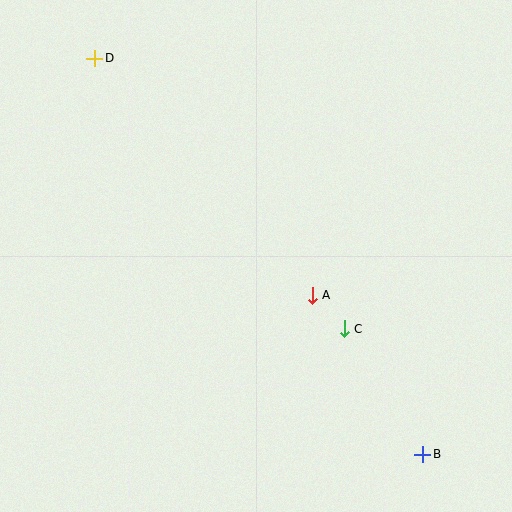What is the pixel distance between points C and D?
The distance between C and D is 368 pixels.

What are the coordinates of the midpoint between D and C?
The midpoint between D and C is at (220, 194).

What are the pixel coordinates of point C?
Point C is at (344, 329).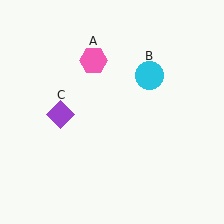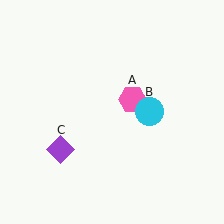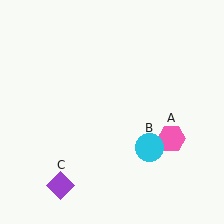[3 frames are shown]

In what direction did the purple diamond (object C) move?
The purple diamond (object C) moved down.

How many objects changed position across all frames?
3 objects changed position: pink hexagon (object A), cyan circle (object B), purple diamond (object C).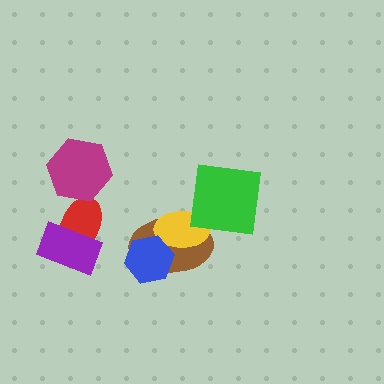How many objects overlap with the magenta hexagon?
1 object overlaps with the magenta hexagon.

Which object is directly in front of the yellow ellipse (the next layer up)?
The blue hexagon is directly in front of the yellow ellipse.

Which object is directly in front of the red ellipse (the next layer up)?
The purple rectangle is directly in front of the red ellipse.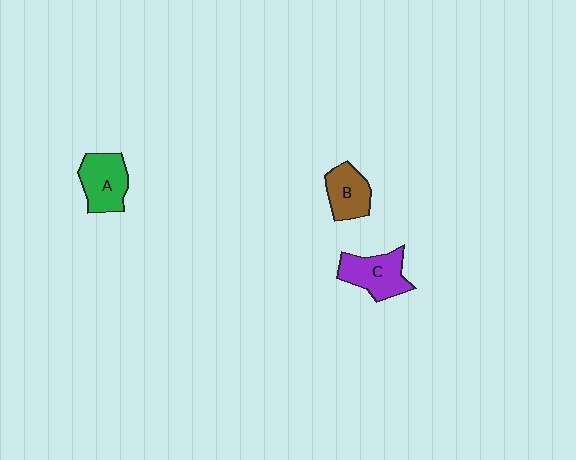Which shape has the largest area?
Shape C (purple).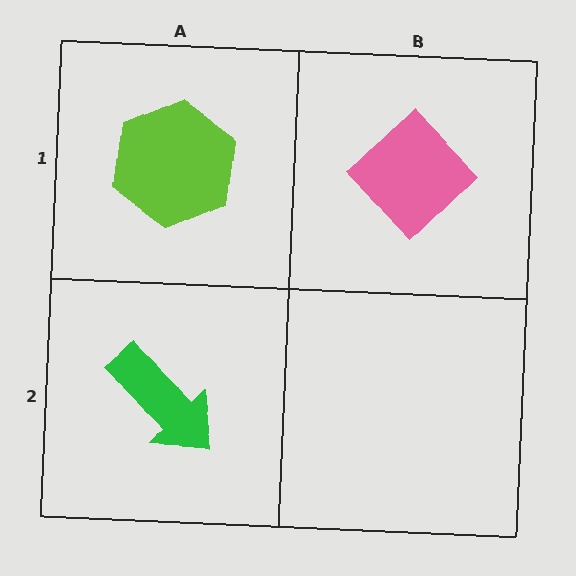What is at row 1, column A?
A lime hexagon.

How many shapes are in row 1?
2 shapes.